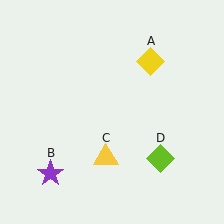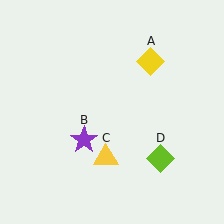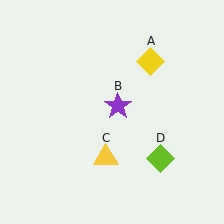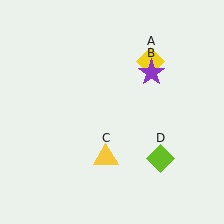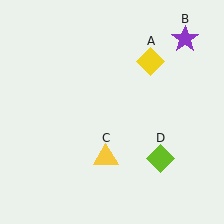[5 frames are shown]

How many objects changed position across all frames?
1 object changed position: purple star (object B).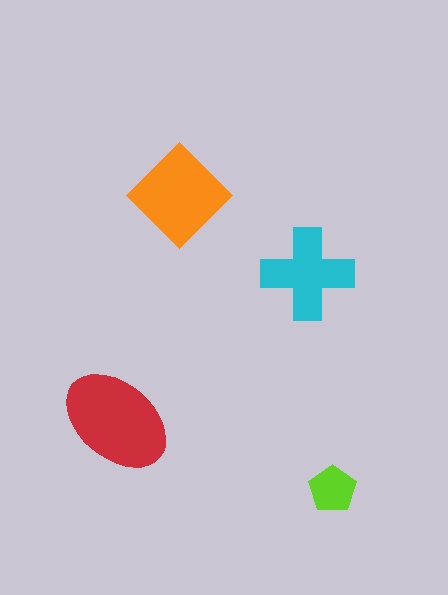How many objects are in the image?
There are 4 objects in the image.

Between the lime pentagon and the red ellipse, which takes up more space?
The red ellipse.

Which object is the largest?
The red ellipse.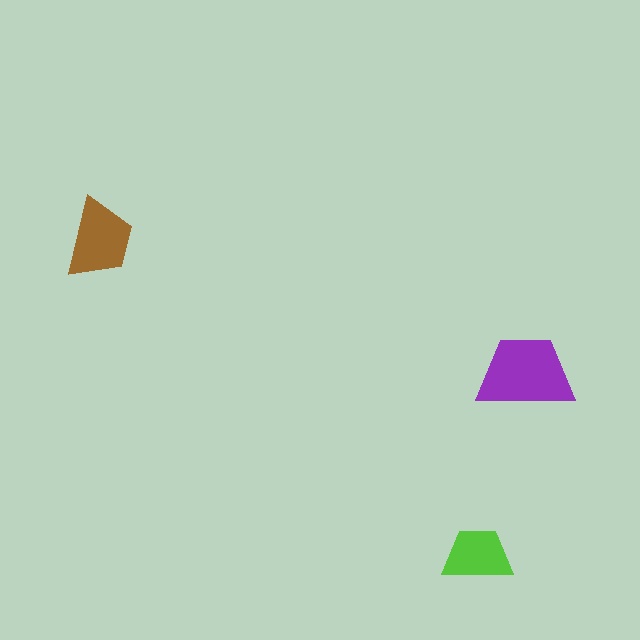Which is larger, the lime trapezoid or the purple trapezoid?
The purple one.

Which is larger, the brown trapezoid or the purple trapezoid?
The purple one.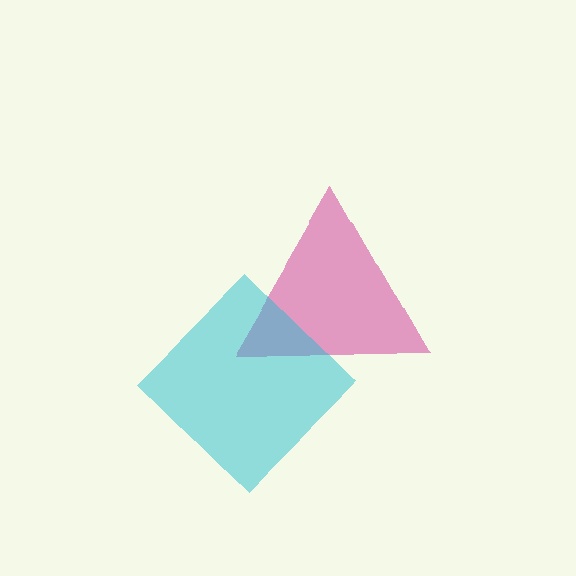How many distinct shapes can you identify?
There are 2 distinct shapes: a magenta triangle, a cyan diamond.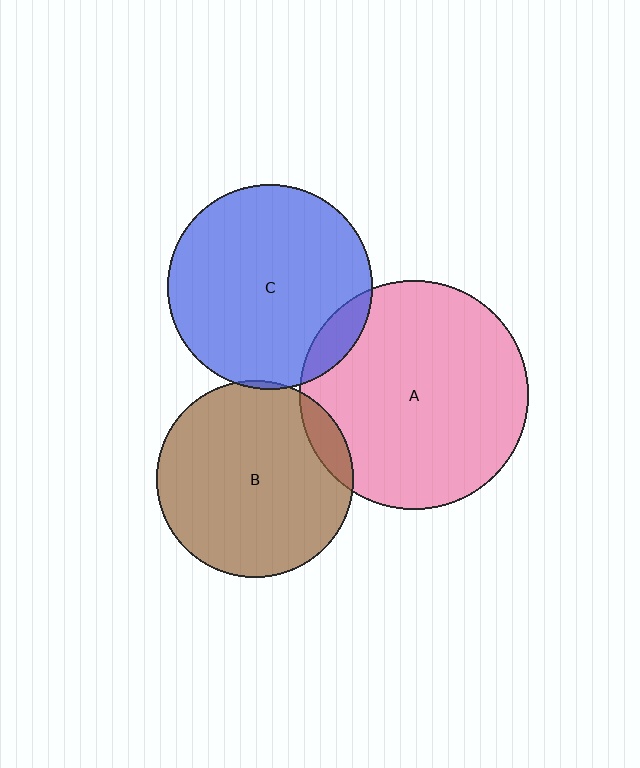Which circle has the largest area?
Circle A (pink).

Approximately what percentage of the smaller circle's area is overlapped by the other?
Approximately 10%.